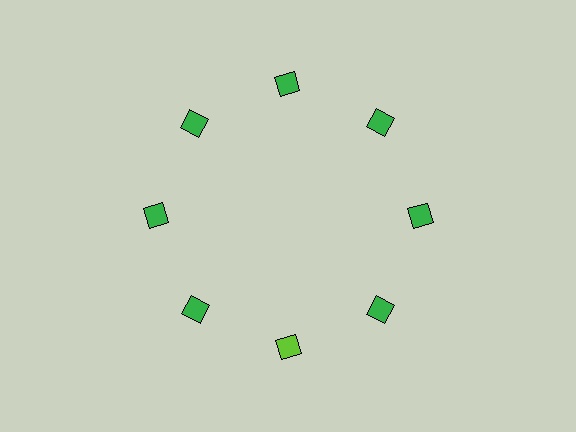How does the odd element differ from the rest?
It has a different color: lime instead of green.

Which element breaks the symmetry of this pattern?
The lime diamond at roughly the 6 o'clock position breaks the symmetry. All other shapes are green diamonds.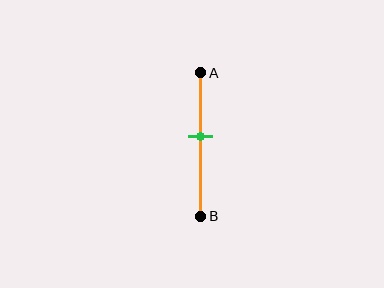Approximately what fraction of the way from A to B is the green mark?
The green mark is approximately 45% of the way from A to B.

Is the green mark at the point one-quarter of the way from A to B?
No, the mark is at about 45% from A, not at the 25% one-quarter point.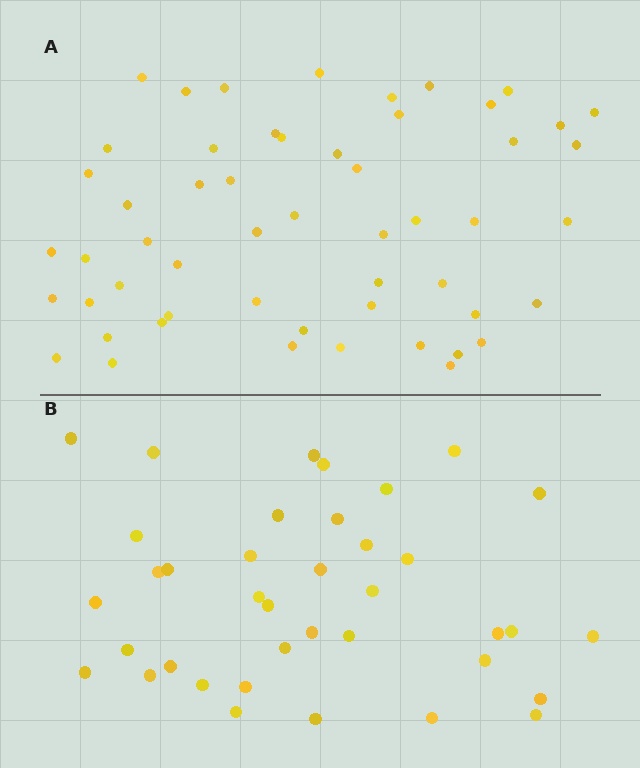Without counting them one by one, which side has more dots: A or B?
Region A (the top region) has more dots.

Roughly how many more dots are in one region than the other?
Region A has approximately 15 more dots than region B.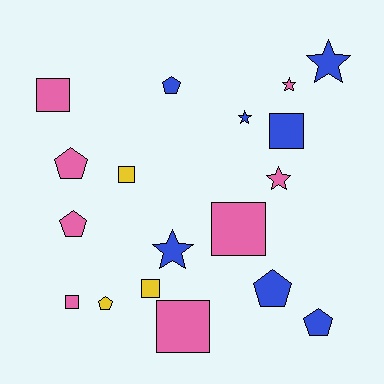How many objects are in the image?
There are 18 objects.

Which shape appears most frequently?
Square, with 7 objects.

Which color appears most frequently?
Pink, with 8 objects.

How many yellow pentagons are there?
There is 1 yellow pentagon.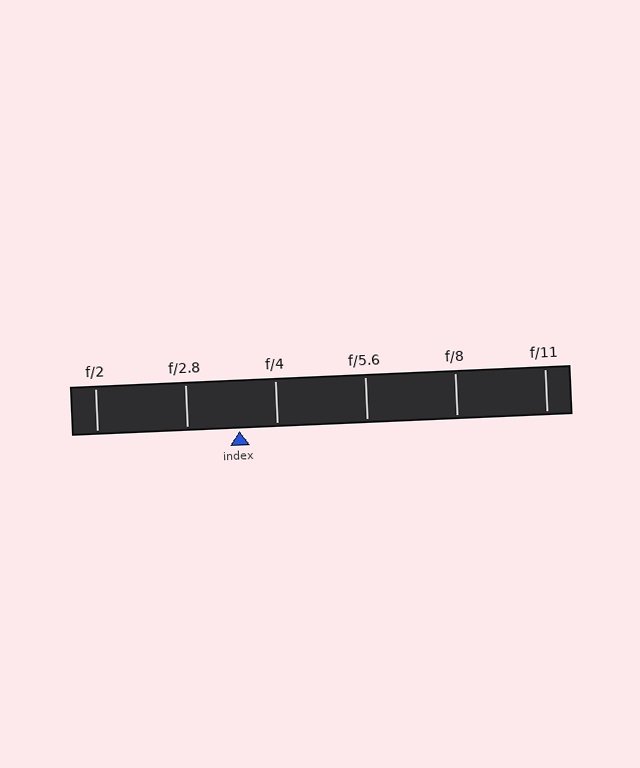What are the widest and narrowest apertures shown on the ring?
The widest aperture shown is f/2 and the narrowest is f/11.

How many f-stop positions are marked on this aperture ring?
There are 6 f-stop positions marked.